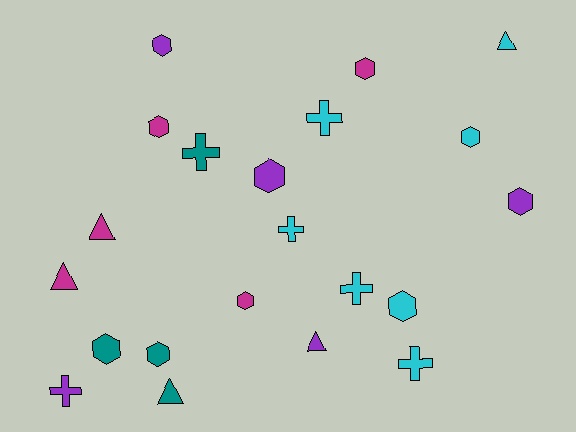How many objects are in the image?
There are 21 objects.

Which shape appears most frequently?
Hexagon, with 10 objects.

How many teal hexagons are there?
There are 2 teal hexagons.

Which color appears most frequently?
Cyan, with 7 objects.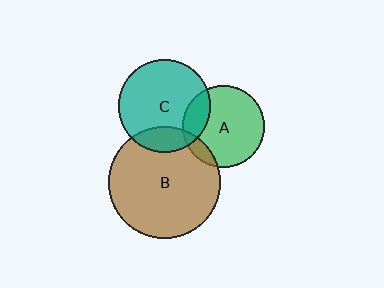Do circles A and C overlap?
Yes.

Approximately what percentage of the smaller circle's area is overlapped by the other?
Approximately 20%.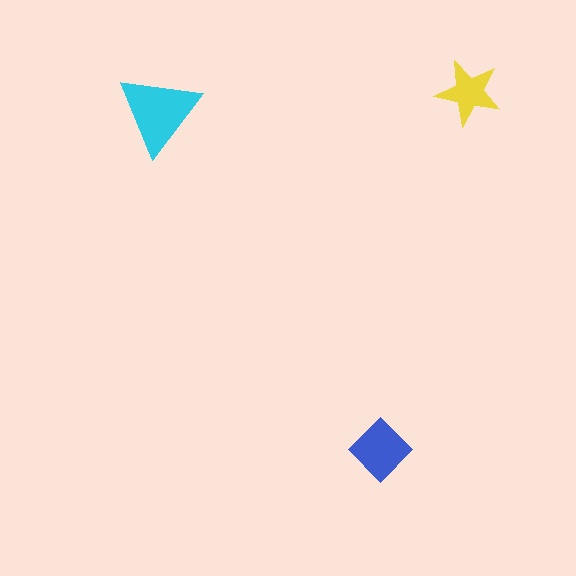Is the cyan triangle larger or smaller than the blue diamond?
Larger.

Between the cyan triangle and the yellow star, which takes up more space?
The cyan triangle.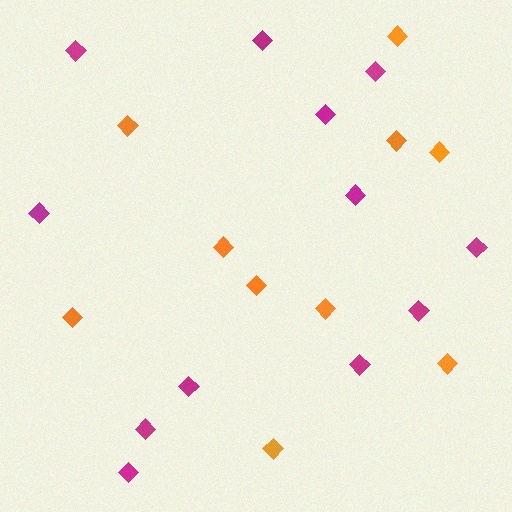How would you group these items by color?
There are 2 groups: one group of orange diamonds (10) and one group of magenta diamonds (12).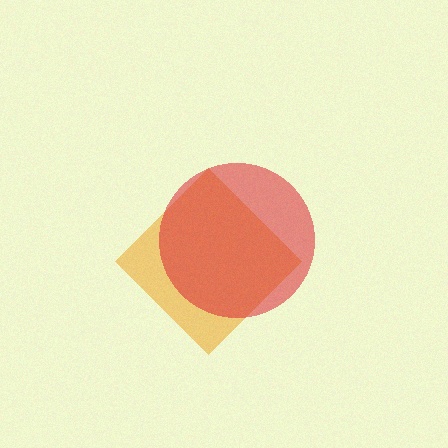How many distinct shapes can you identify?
There are 2 distinct shapes: an orange diamond, a red circle.